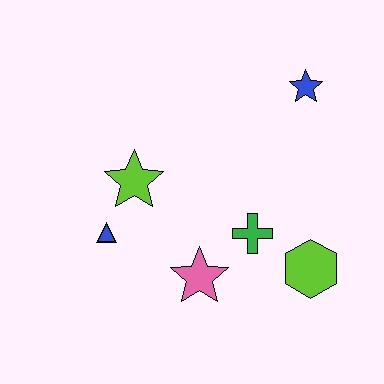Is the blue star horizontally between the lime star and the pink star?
No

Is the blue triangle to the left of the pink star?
Yes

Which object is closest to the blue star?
The green cross is closest to the blue star.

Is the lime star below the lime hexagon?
No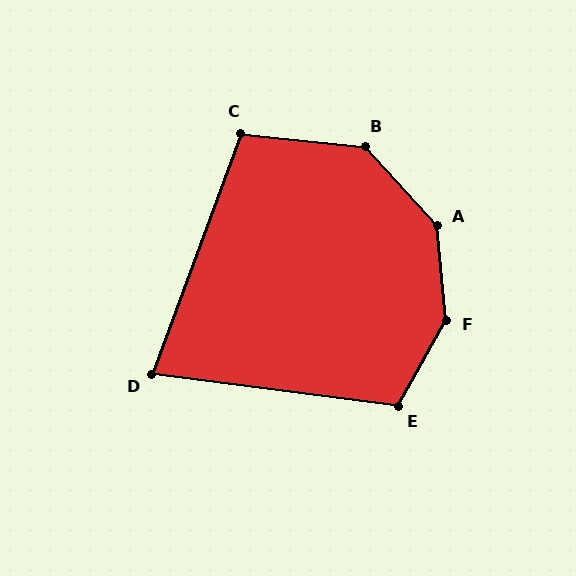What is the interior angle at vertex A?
Approximately 143 degrees (obtuse).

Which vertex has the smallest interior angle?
D, at approximately 77 degrees.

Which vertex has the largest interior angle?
F, at approximately 145 degrees.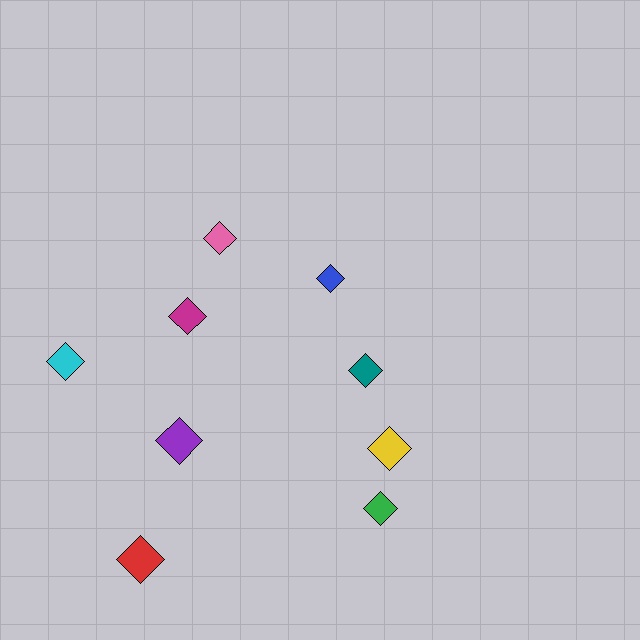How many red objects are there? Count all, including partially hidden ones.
There is 1 red object.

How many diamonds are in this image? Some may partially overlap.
There are 9 diamonds.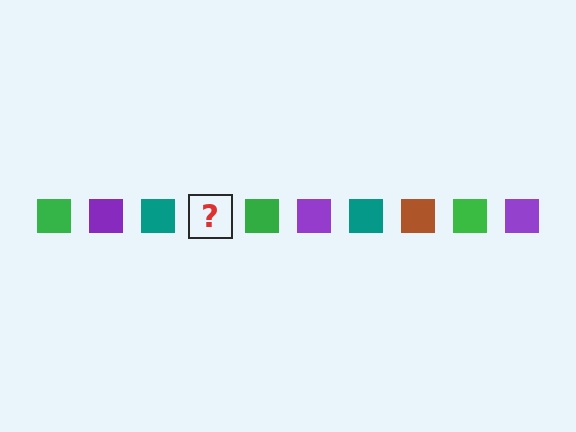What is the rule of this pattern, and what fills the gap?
The rule is that the pattern cycles through green, purple, teal, brown squares. The gap should be filled with a brown square.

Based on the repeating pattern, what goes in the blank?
The blank should be a brown square.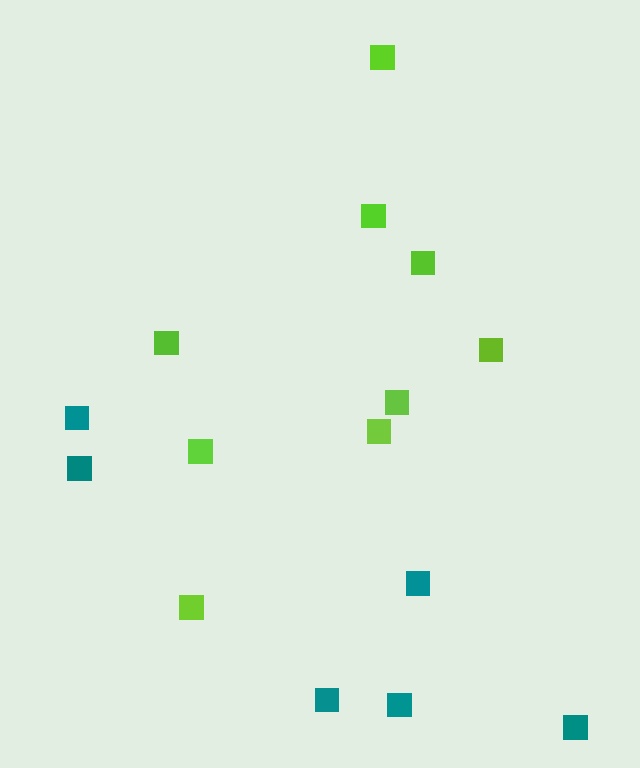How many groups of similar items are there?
There are 2 groups: one group of lime squares (9) and one group of teal squares (6).